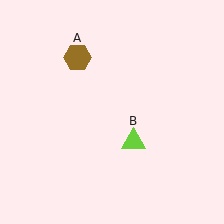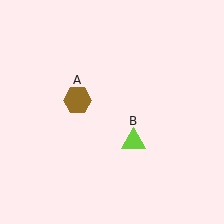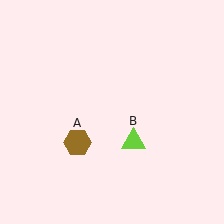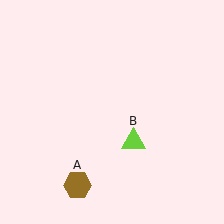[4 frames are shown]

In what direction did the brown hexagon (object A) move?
The brown hexagon (object A) moved down.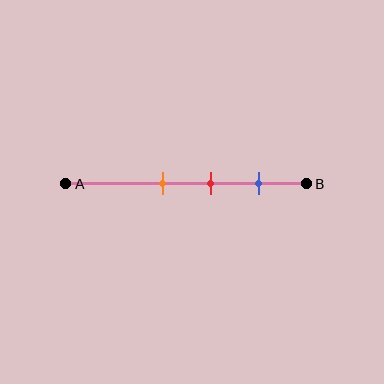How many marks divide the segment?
There are 3 marks dividing the segment.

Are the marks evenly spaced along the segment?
Yes, the marks are approximately evenly spaced.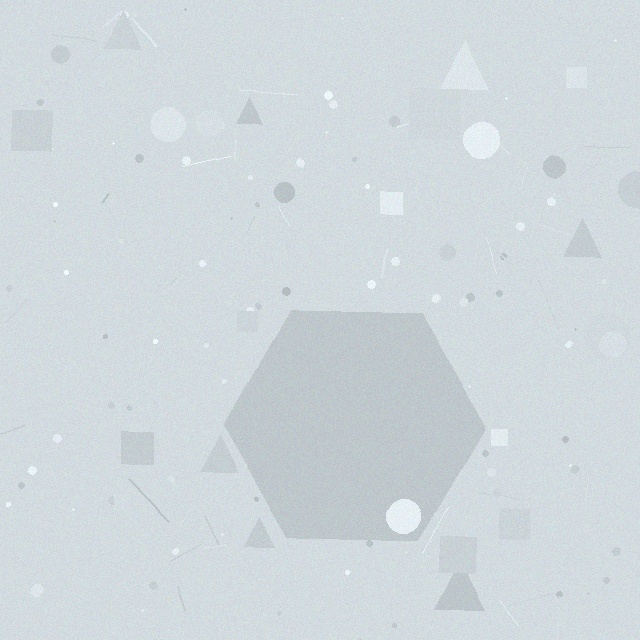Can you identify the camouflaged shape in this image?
The camouflaged shape is a hexagon.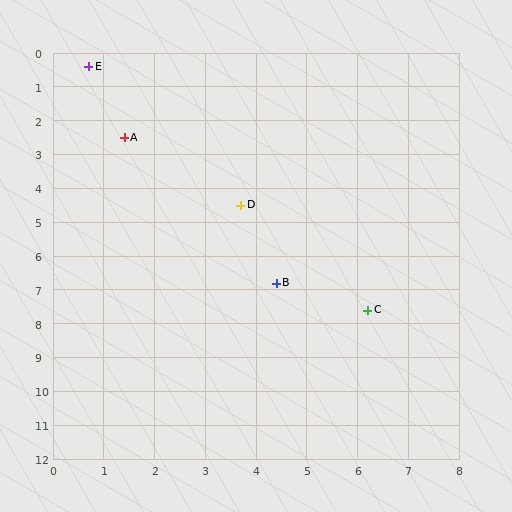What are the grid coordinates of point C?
Point C is at approximately (6.2, 7.6).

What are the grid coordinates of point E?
Point E is at approximately (0.7, 0.4).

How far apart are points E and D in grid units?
Points E and D are about 5.1 grid units apart.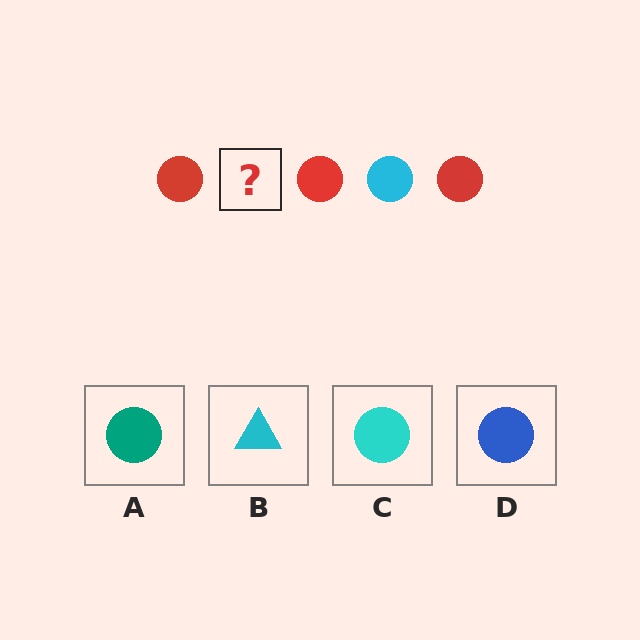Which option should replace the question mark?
Option C.